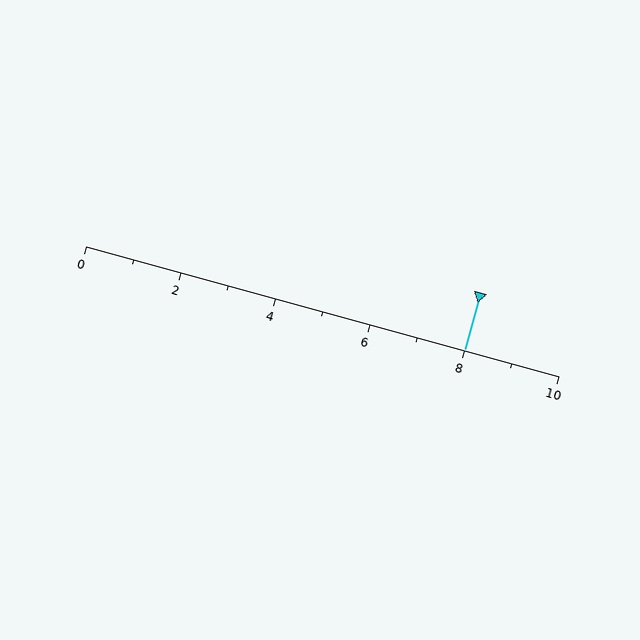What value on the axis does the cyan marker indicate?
The marker indicates approximately 8.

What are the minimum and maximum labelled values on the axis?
The axis runs from 0 to 10.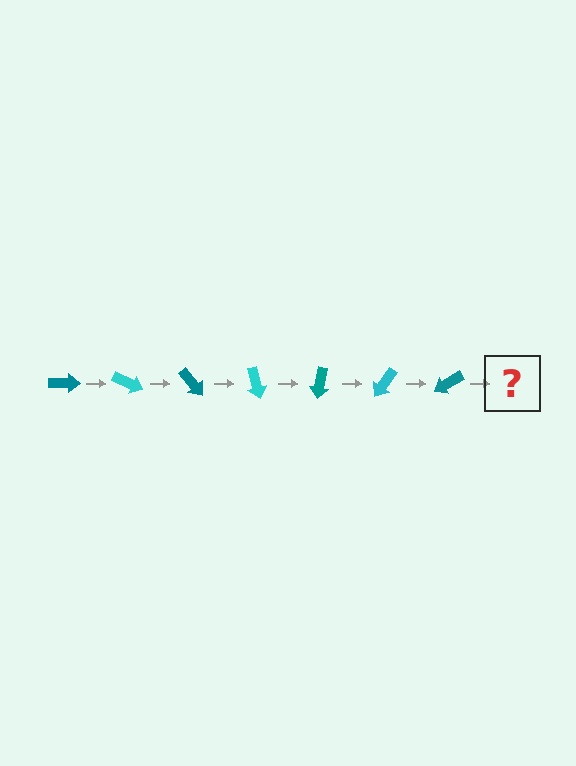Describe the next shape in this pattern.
It should be a cyan arrow, rotated 175 degrees from the start.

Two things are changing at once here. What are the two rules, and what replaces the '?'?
The two rules are that it rotates 25 degrees each step and the color cycles through teal and cyan. The '?' should be a cyan arrow, rotated 175 degrees from the start.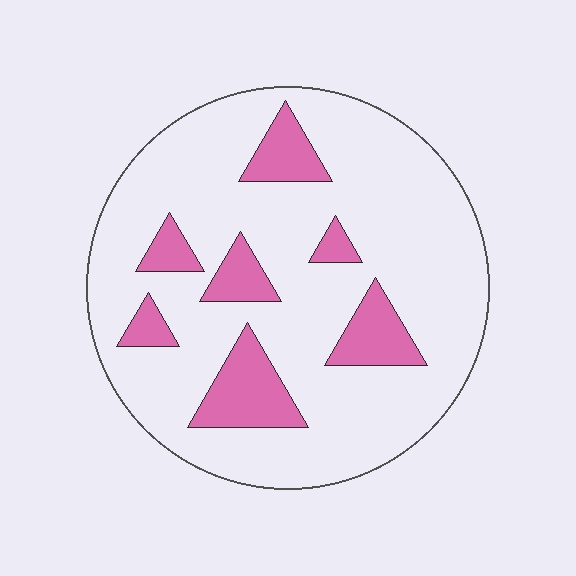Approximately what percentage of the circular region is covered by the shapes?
Approximately 20%.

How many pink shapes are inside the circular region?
7.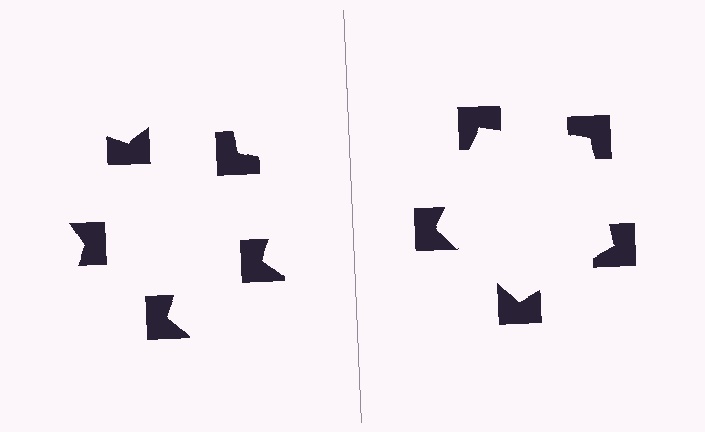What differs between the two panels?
The notched squares are positioned identically on both sides; only the wedge orientations differ. On the right they align to a pentagon; on the left they are misaligned.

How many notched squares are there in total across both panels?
10 — 5 on each side.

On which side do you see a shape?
An illusory pentagon appears on the right side. On the left side the wedge cuts are rotated, so no coherent shape forms.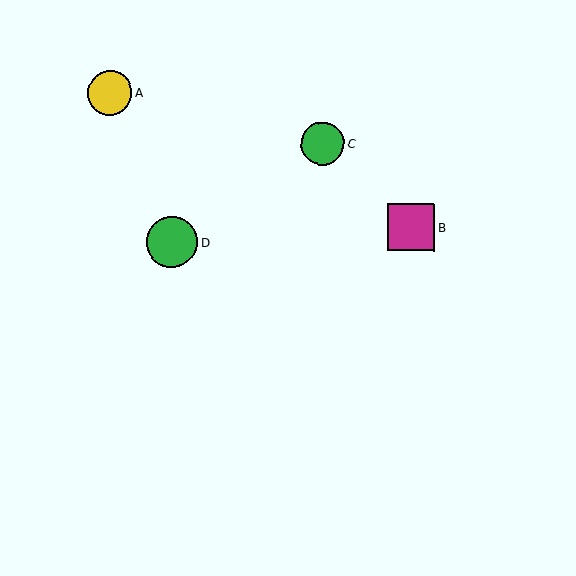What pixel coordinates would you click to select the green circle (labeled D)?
Click at (172, 242) to select the green circle D.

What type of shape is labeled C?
Shape C is a green circle.